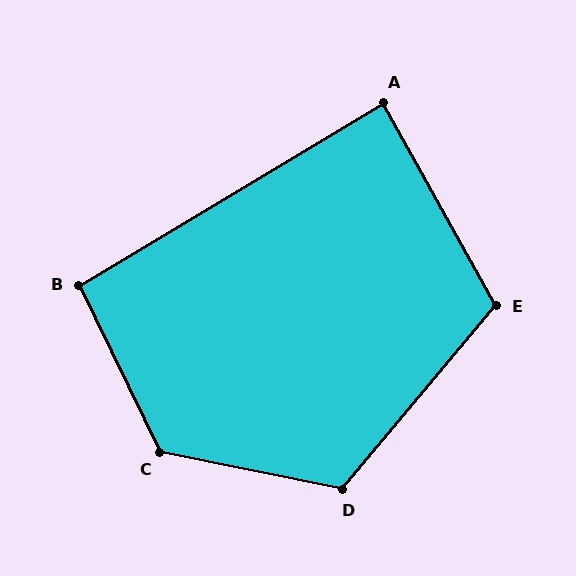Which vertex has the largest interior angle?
C, at approximately 127 degrees.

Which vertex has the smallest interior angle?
A, at approximately 88 degrees.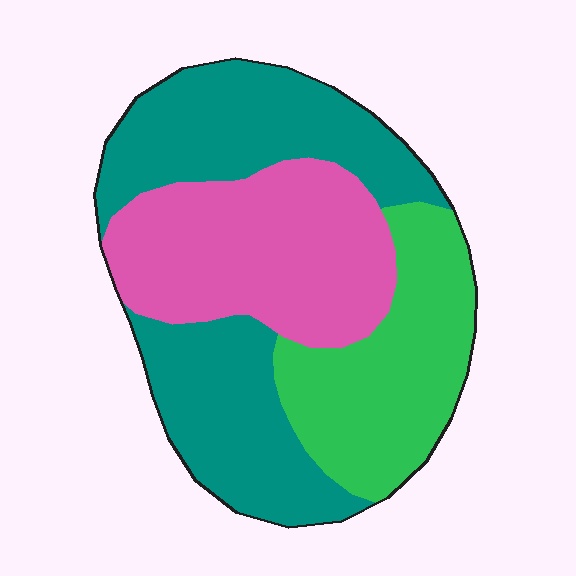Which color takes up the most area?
Teal, at roughly 45%.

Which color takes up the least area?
Green, at roughly 25%.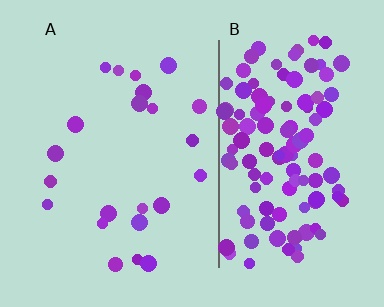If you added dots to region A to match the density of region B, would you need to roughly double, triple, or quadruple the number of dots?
Approximately quadruple.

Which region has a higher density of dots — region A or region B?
B (the right).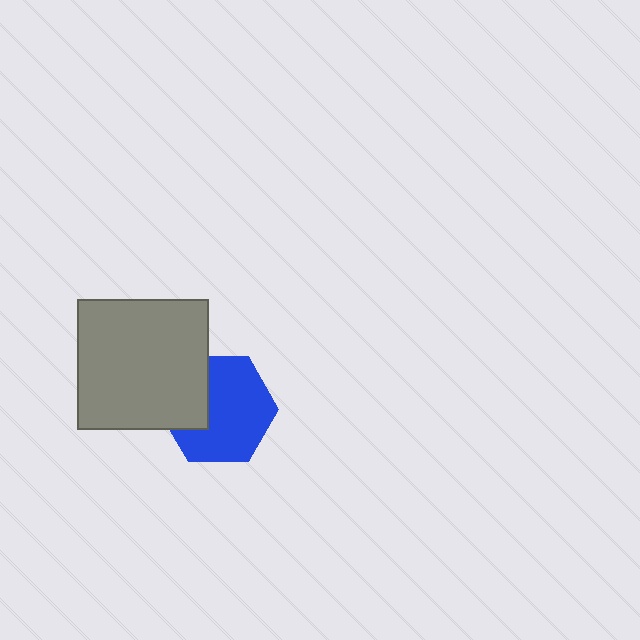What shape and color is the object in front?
The object in front is a gray square.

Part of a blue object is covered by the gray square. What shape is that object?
It is a hexagon.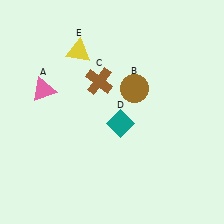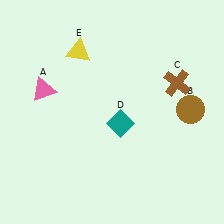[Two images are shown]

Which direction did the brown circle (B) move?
The brown circle (B) moved right.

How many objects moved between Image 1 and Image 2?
2 objects moved between the two images.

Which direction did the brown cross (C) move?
The brown cross (C) moved right.